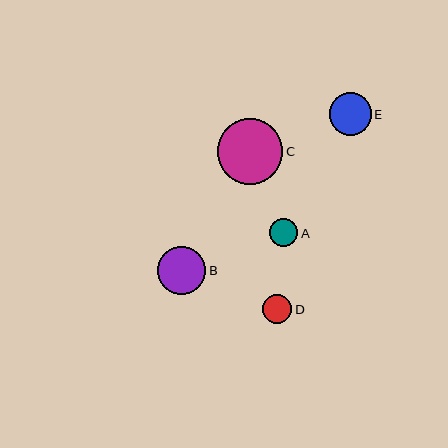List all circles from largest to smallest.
From largest to smallest: C, B, E, D, A.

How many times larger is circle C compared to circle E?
Circle C is approximately 1.5 times the size of circle E.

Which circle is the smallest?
Circle A is the smallest with a size of approximately 28 pixels.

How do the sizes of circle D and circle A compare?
Circle D and circle A are approximately the same size.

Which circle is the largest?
Circle C is the largest with a size of approximately 65 pixels.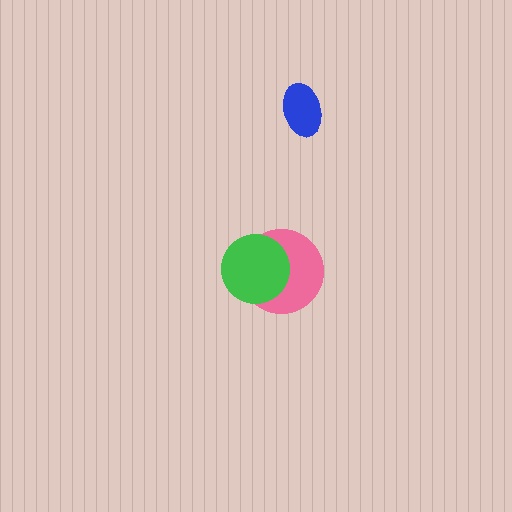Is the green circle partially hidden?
No, no other shape covers it.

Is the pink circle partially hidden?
Yes, it is partially covered by another shape.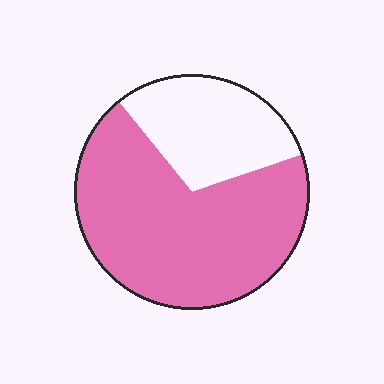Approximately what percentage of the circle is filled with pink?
Approximately 70%.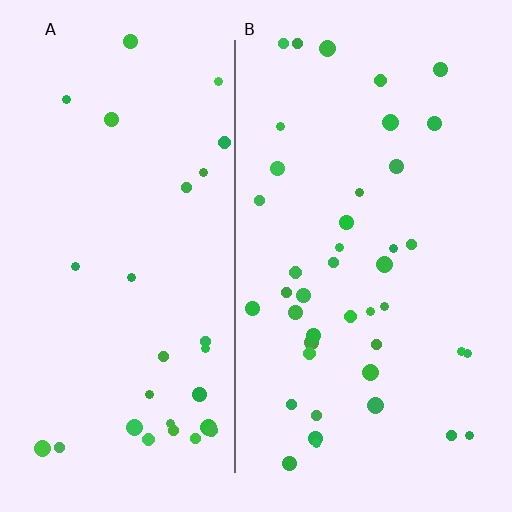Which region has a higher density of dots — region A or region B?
B (the right).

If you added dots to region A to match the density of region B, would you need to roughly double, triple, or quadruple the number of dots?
Approximately double.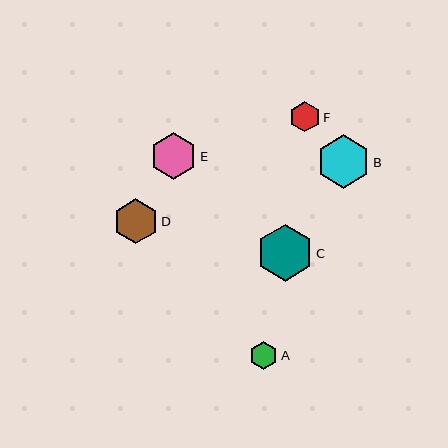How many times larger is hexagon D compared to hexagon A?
Hexagon D is approximately 1.6 times the size of hexagon A.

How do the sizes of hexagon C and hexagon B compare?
Hexagon C and hexagon B are approximately the same size.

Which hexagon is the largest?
Hexagon C is the largest with a size of approximately 57 pixels.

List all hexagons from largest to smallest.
From largest to smallest: C, B, E, D, F, A.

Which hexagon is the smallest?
Hexagon A is the smallest with a size of approximately 28 pixels.